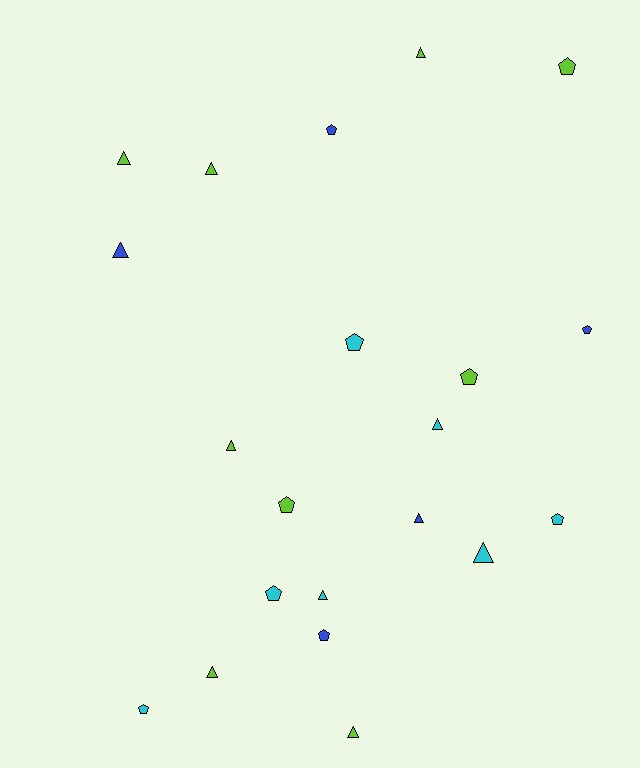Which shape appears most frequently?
Triangle, with 11 objects.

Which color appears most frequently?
Lime, with 9 objects.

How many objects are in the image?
There are 21 objects.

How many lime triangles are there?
There are 6 lime triangles.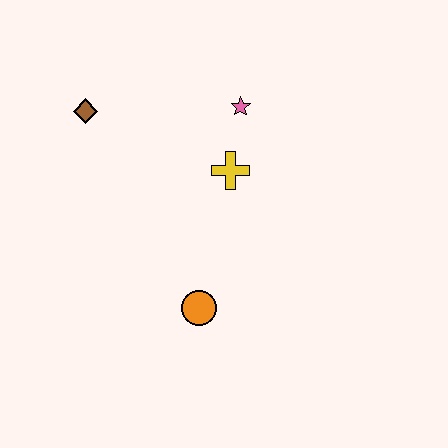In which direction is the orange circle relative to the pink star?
The orange circle is below the pink star.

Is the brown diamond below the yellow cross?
No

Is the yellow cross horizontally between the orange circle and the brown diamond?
No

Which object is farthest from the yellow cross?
The brown diamond is farthest from the yellow cross.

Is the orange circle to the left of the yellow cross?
Yes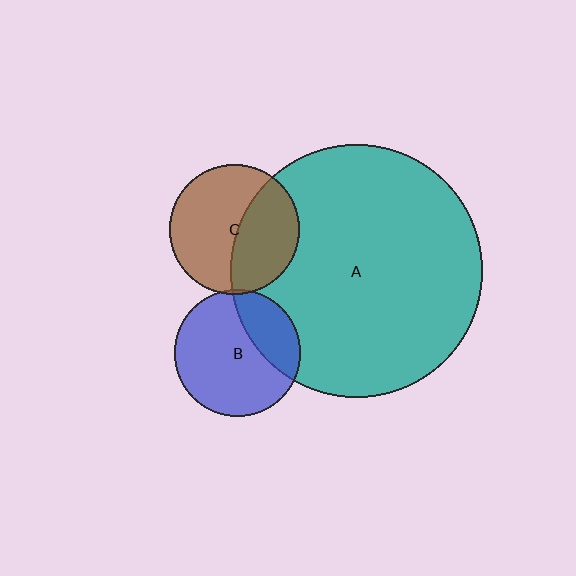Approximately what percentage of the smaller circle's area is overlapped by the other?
Approximately 40%.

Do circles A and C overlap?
Yes.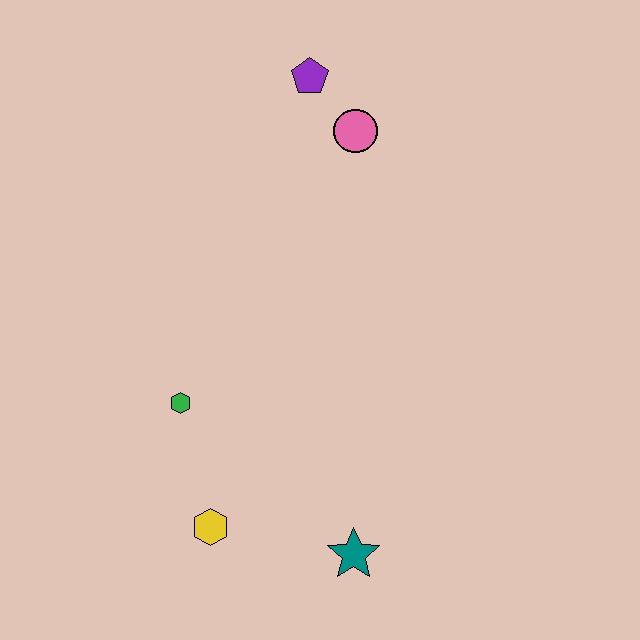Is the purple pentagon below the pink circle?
No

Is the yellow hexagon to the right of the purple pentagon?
No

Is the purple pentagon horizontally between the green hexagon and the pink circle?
Yes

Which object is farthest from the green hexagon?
The purple pentagon is farthest from the green hexagon.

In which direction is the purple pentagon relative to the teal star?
The purple pentagon is above the teal star.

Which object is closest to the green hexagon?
The yellow hexagon is closest to the green hexagon.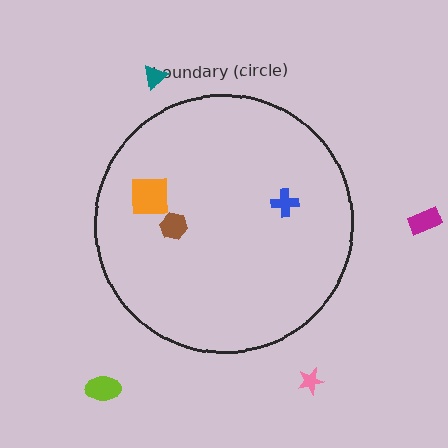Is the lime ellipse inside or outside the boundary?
Outside.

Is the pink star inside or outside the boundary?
Outside.